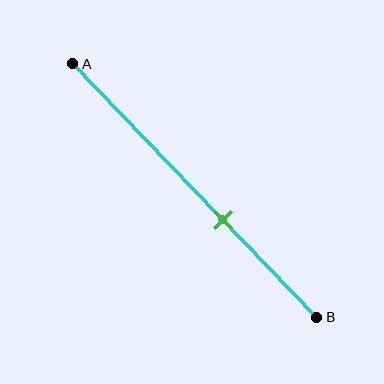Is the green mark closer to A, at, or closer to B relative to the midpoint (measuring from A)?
The green mark is closer to point B than the midpoint of segment AB.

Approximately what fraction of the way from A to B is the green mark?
The green mark is approximately 60% of the way from A to B.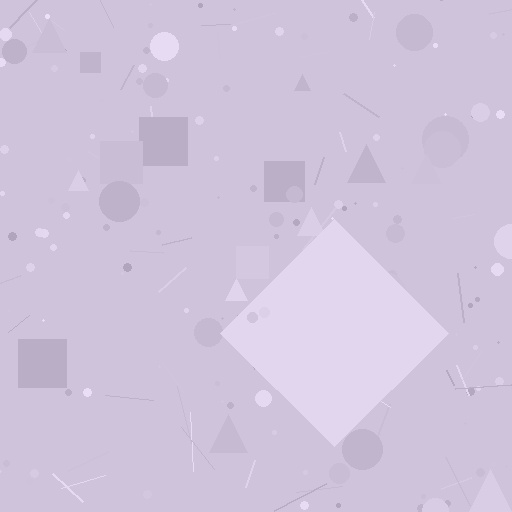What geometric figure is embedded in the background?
A diamond is embedded in the background.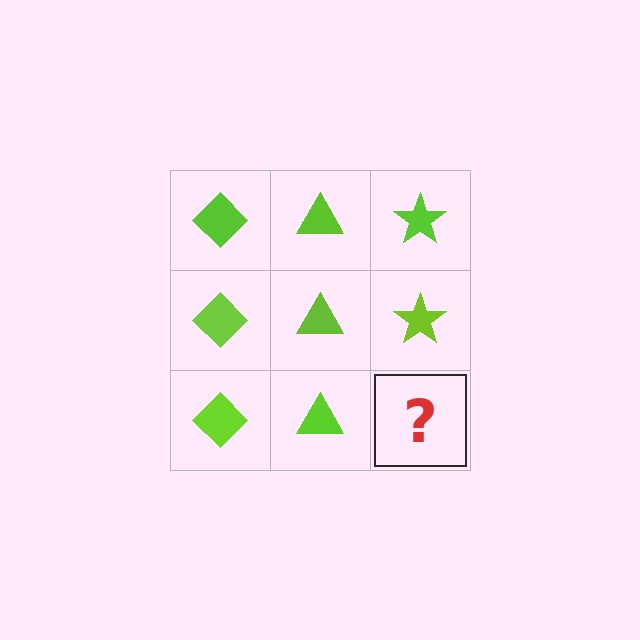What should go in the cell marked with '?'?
The missing cell should contain a lime star.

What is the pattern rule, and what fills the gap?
The rule is that each column has a consistent shape. The gap should be filled with a lime star.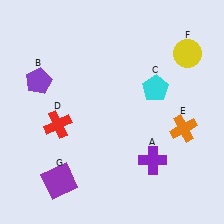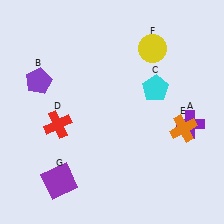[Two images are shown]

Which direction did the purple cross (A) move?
The purple cross (A) moved right.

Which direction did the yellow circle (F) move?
The yellow circle (F) moved left.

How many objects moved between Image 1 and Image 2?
2 objects moved between the two images.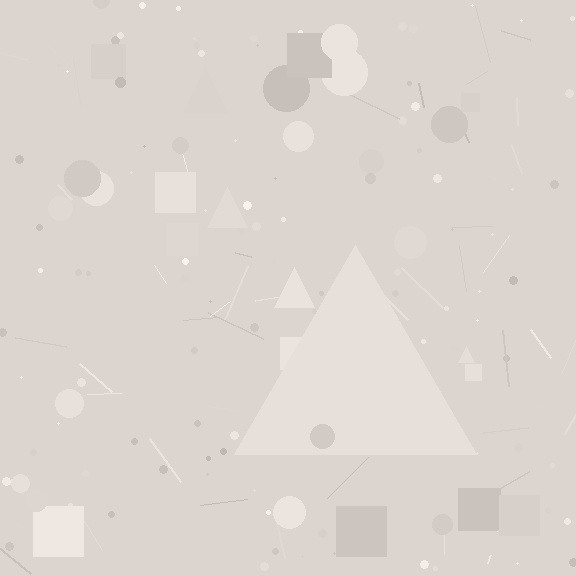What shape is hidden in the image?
A triangle is hidden in the image.